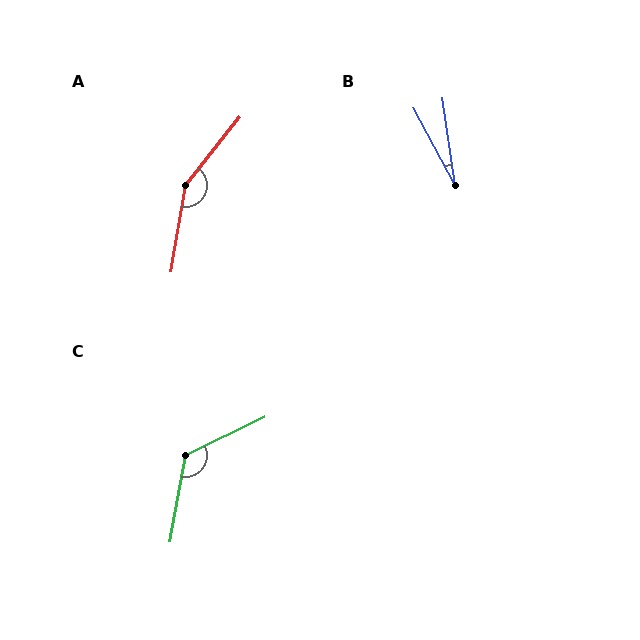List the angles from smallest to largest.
B (20°), C (126°), A (151°).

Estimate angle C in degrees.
Approximately 126 degrees.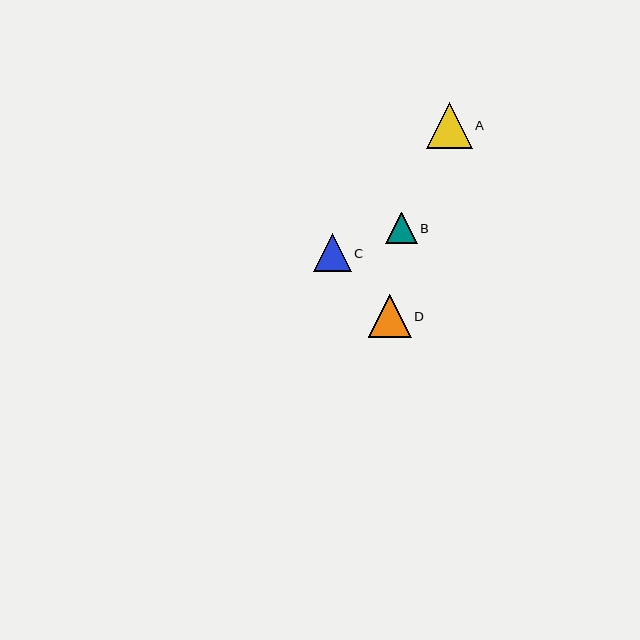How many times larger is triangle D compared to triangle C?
Triangle D is approximately 1.1 times the size of triangle C.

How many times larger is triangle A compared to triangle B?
Triangle A is approximately 1.5 times the size of triangle B.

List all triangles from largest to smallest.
From largest to smallest: A, D, C, B.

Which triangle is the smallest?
Triangle B is the smallest with a size of approximately 32 pixels.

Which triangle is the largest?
Triangle A is the largest with a size of approximately 46 pixels.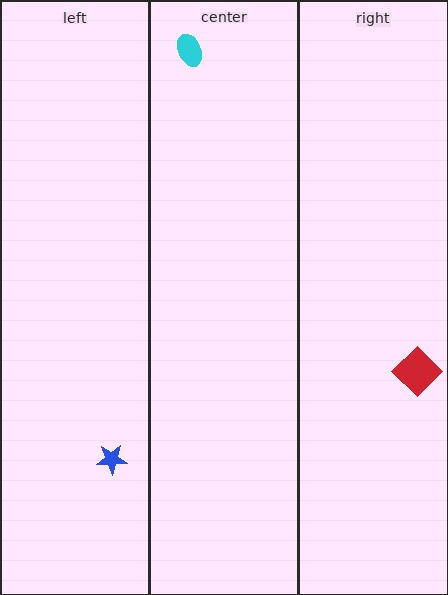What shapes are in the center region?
The cyan ellipse.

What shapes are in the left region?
The blue star.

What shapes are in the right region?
The red diamond.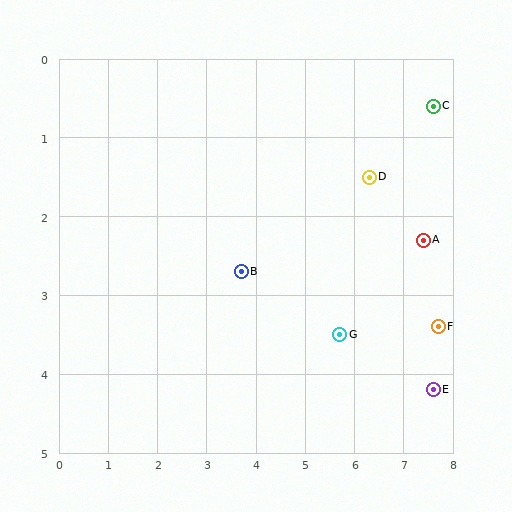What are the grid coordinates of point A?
Point A is at approximately (7.4, 2.3).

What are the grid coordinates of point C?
Point C is at approximately (7.6, 0.6).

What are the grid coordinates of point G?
Point G is at approximately (5.7, 3.5).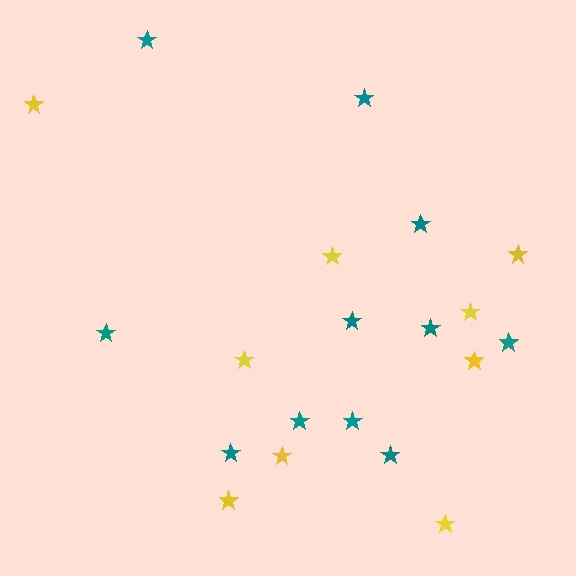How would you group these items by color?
There are 2 groups: one group of teal stars (11) and one group of yellow stars (9).